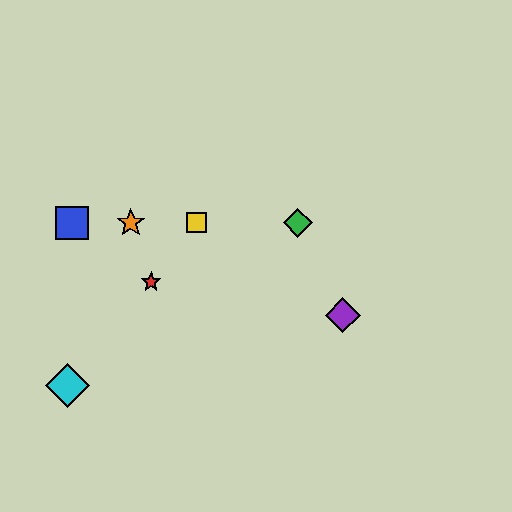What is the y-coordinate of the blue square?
The blue square is at y≈223.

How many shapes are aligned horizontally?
4 shapes (the blue square, the green diamond, the yellow square, the orange star) are aligned horizontally.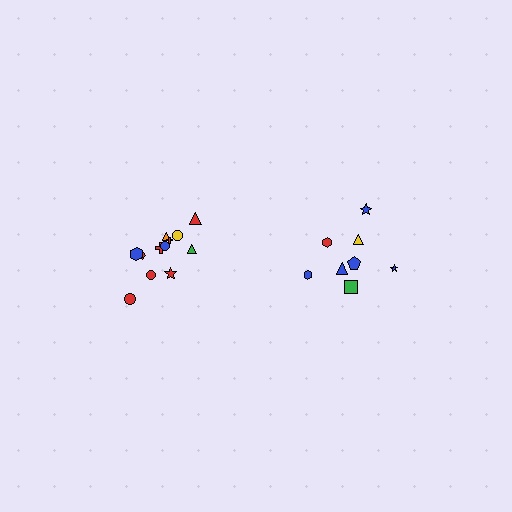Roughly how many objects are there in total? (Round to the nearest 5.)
Roughly 20 objects in total.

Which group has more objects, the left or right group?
The left group.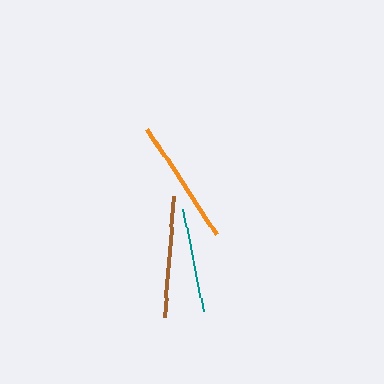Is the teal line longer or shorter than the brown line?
The brown line is longer than the teal line.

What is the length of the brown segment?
The brown segment is approximately 122 pixels long.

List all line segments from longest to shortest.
From longest to shortest: orange, brown, teal.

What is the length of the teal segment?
The teal segment is approximately 104 pixels long.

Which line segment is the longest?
The orange line is the longest at approximately 126 pixels.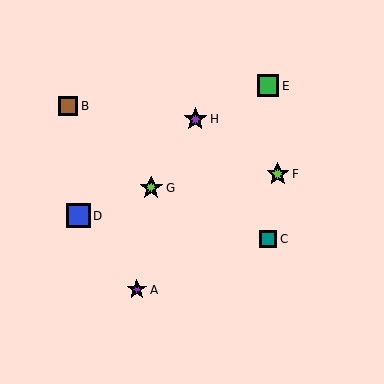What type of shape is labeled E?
Shape E is a green square.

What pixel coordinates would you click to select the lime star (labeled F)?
Click at (278, 174) to select the lime star F.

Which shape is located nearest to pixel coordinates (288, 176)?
The lime star (labeled F) at (278, 174) is nearest to that location.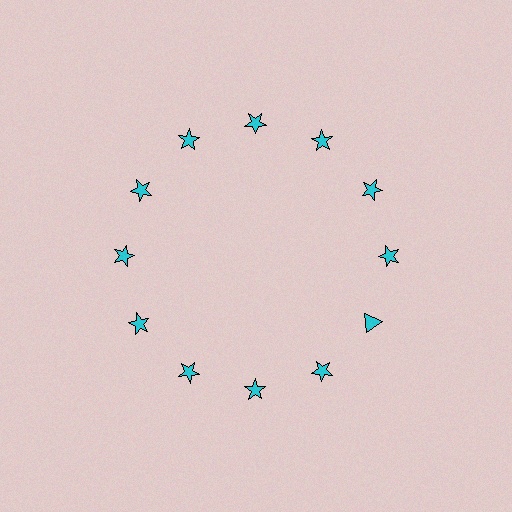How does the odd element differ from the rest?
It has a different shape: triangle instead of star.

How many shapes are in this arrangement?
There are 12 shapes arranged in a ring pattern.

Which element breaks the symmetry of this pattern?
The cyan triangle at roughly the 4 o'clock position breaks the symmetry. All other shapes are cyan stars.